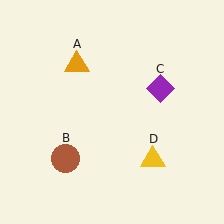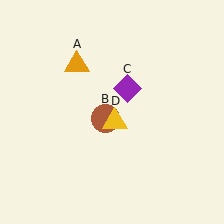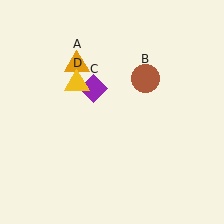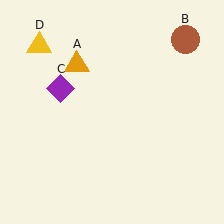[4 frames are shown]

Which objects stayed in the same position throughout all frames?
Orange triangle (object A) remained stationary.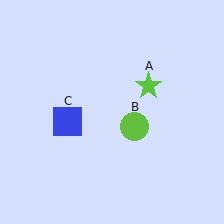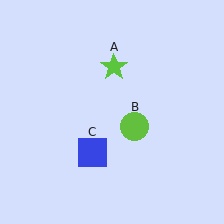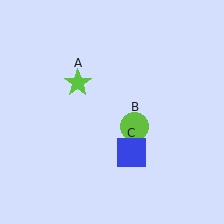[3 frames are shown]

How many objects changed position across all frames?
2 objects changed position: lime star (object A), blue square (object C).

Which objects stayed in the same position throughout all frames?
Lime circle (object B) remained stationary.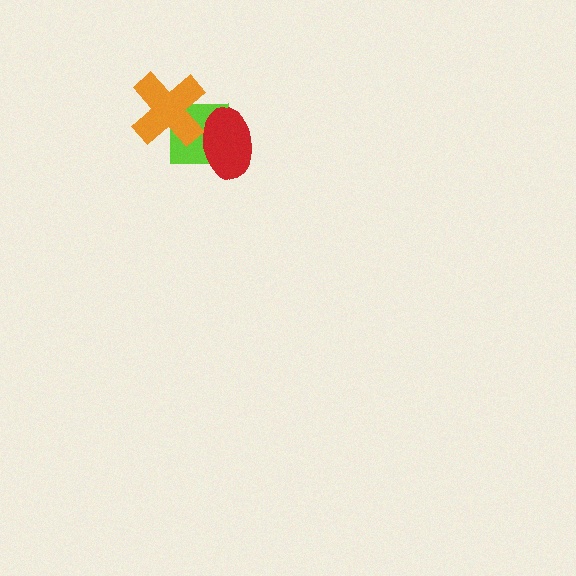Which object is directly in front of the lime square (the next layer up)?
The orange cross is directly in front of the lime square.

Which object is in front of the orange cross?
The red ellipse is in front of the orange cross.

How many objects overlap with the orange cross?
2 objects overlap with the orange cross.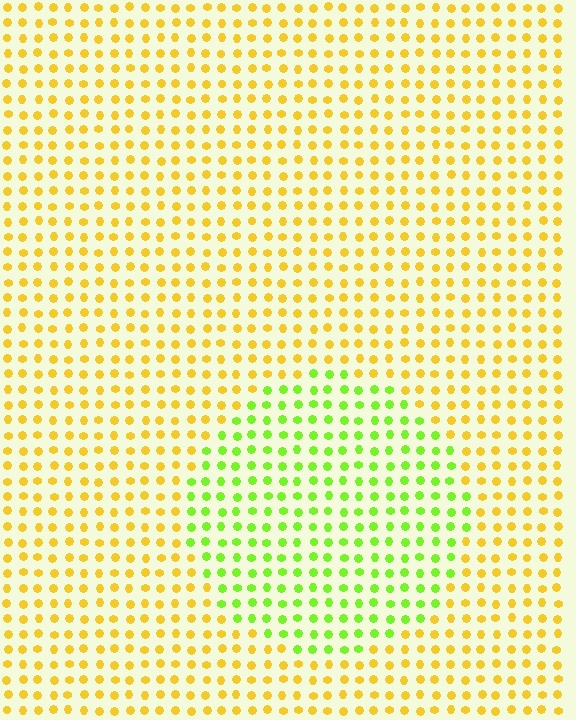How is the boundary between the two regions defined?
The boundary is defined purely by a slight shift in hue (about 50 degrees). Spacing, size, and orientation are identical on both sides.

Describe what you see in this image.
The image is filled with small yellow elements in a uniform arrangement. A circle-shaped region is visible where the elements are tinted to a slightly different hue, forming a subtle color boundary.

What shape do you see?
I see a circle.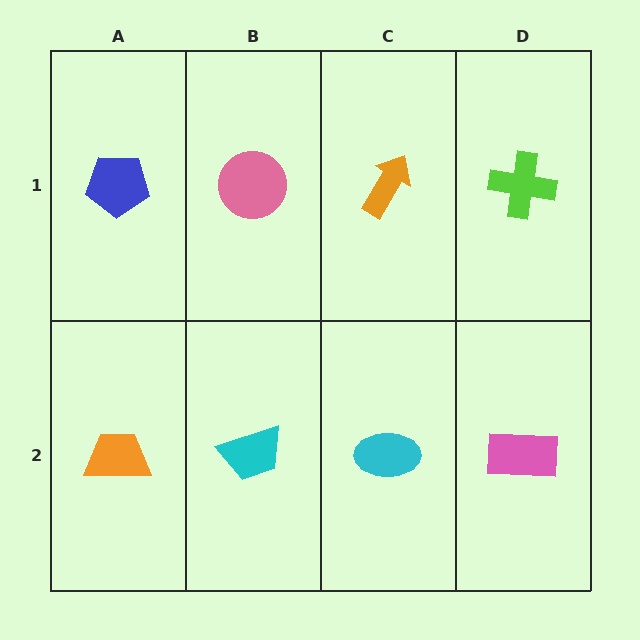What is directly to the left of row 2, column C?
A cyan trapezoid.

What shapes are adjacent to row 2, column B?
A pink circle (row 1, column B), an orange trapezoid (row 2, column A), a cyan ellipse (row 2, column C).